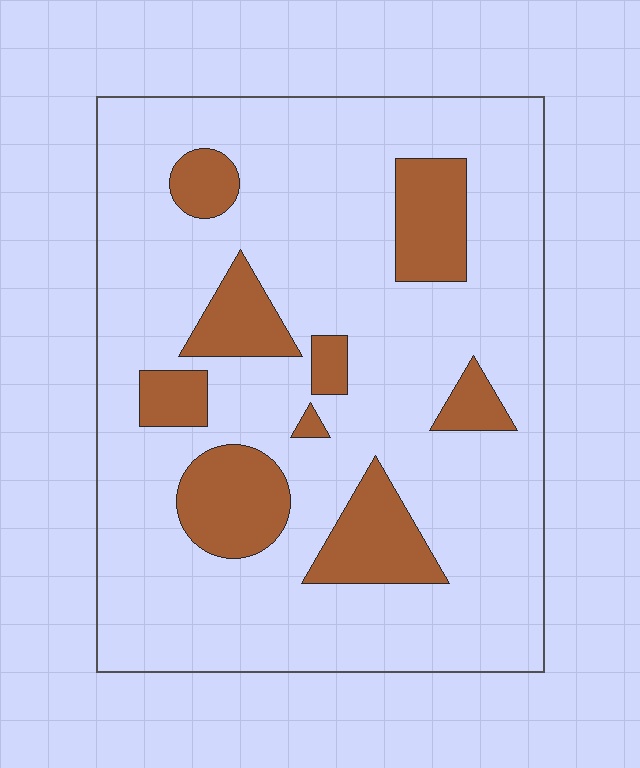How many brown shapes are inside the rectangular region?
9.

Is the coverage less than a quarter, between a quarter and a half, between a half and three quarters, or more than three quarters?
Less than a quarter.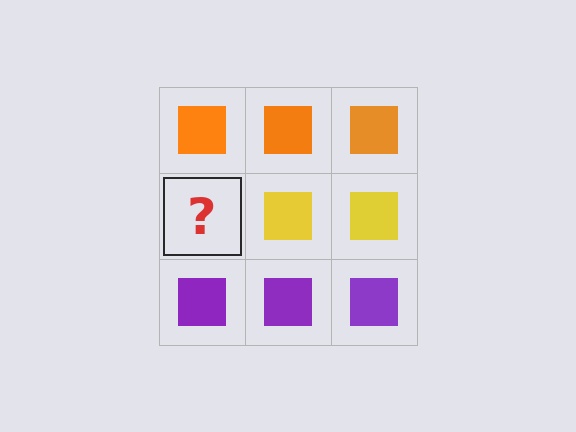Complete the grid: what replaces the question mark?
The question mark should be replaced with a yellow square.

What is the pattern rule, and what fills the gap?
The rule is that each row has a consistent color. The gap should be filled with a yellow square.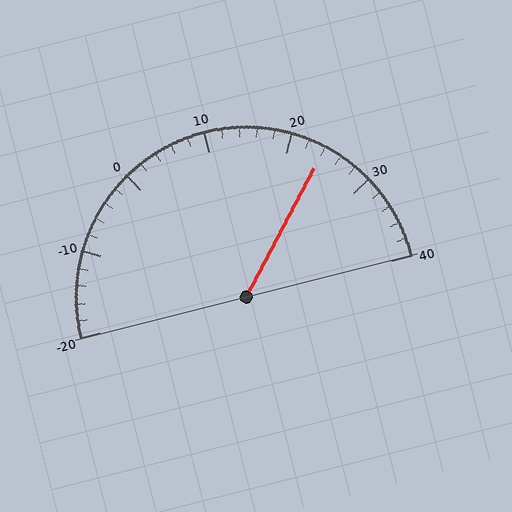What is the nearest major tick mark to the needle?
The nearest major tick mark is 20.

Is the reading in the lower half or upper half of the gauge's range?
The reading is in the upper half of the range (-20 to 40).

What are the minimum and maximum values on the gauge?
The gauge ranges from -20 to 40.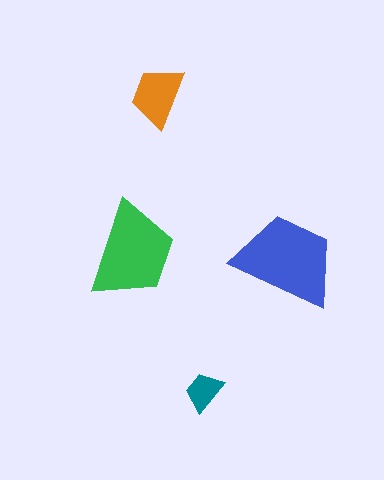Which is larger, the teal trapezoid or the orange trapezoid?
The orange one.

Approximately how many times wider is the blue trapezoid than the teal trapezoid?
About 2.5 times wider.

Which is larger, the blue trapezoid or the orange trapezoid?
The blue one.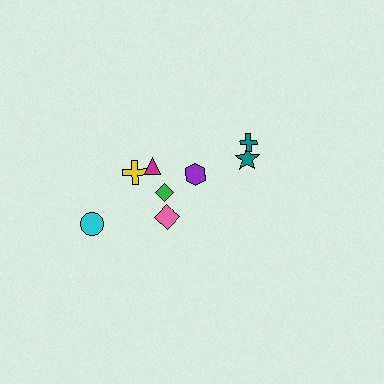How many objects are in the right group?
There are 3 objects.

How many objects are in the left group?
There are 5 objects.